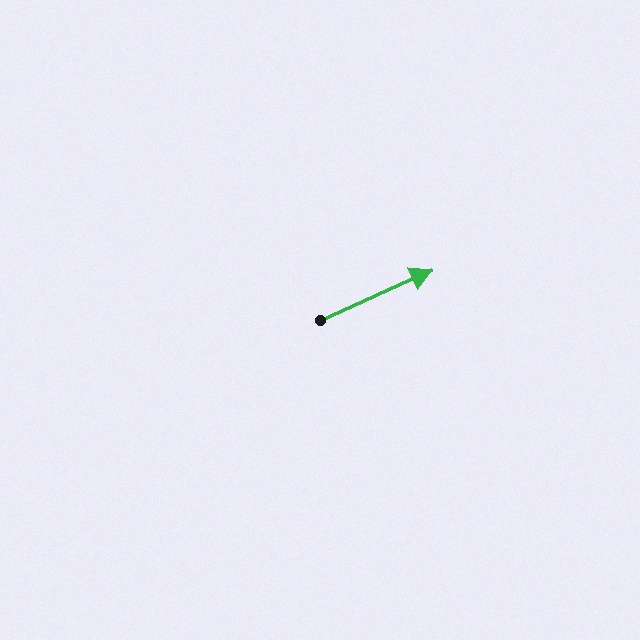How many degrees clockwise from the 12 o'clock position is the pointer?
Approximately 66 degrees.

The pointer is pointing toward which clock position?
Roughly 2 o'clock.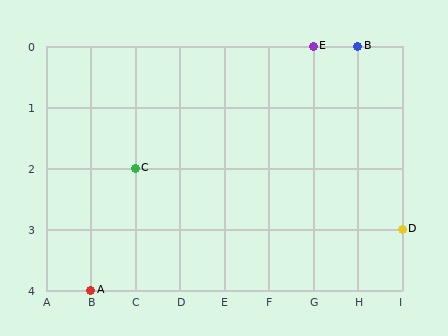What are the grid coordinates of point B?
Point B is at grid coordinates (H, 0).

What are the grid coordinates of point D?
Point D is at grid coordinates (I, 3).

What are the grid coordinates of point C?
Point C is at grid coordinates (C, 2).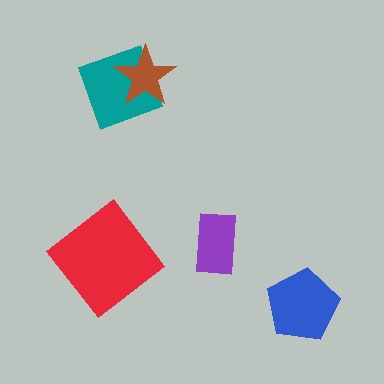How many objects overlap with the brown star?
1 object overlaps with the brown star.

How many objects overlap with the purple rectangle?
0 objects overlap with the purple rectangle.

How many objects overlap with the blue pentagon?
0 objects overlap with the blue pentagon.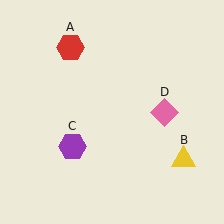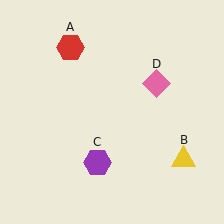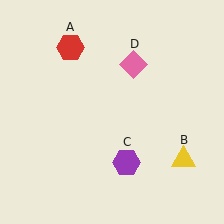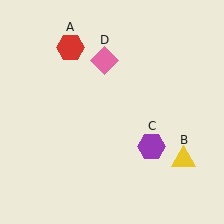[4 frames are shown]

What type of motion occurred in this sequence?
The purple hexagon (object C), pink diamond (object D) rotated counterclockwise around the center of the scene.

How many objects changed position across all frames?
2 objects changed position: purple hexagon (object C), pink diamond (object D).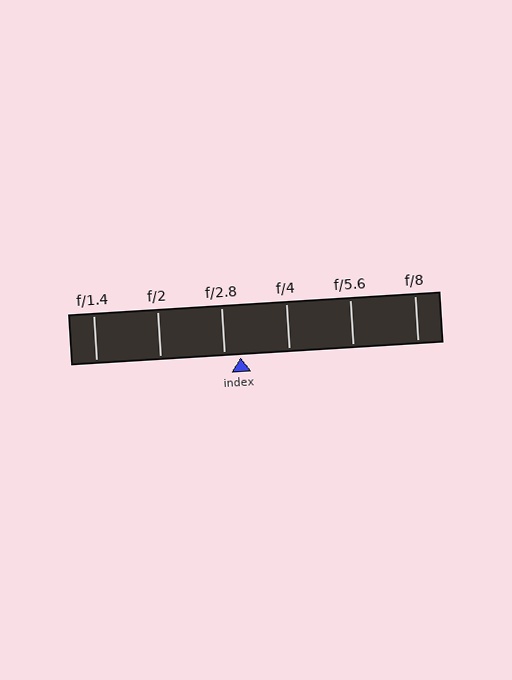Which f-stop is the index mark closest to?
The index mark is closest to f/2.8.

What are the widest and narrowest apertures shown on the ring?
The widest aperture shown is f/1.4 and the narrowest is f/8.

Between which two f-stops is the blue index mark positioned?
The index mark is between f/2.8 and f/4.